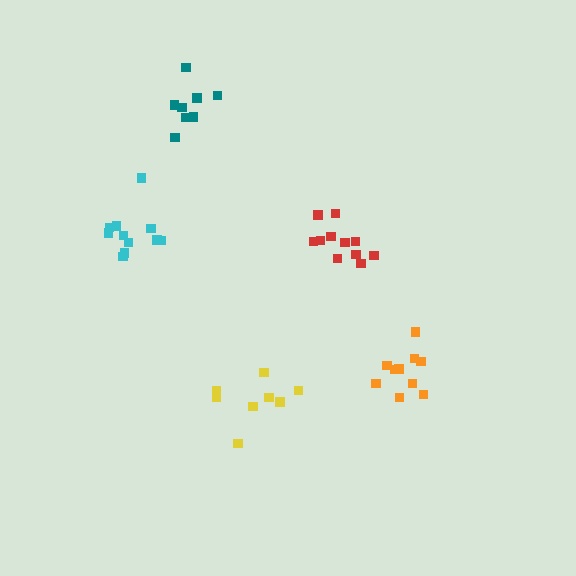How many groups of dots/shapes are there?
There are 5 groups.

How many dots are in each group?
Group 1: 8 dots, Group 2: 8 dots, Group 3: 10 dots, Group 4: 11 dots, Group 5: 11 dots (48 total).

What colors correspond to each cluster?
The clusters are colored: yellow, teal, orange, red, cyan.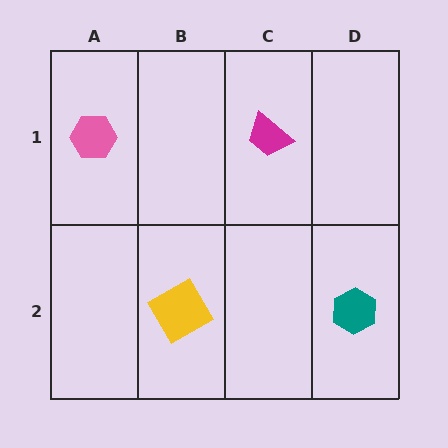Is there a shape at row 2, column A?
No, that cell is empty.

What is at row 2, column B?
A yellow diamond.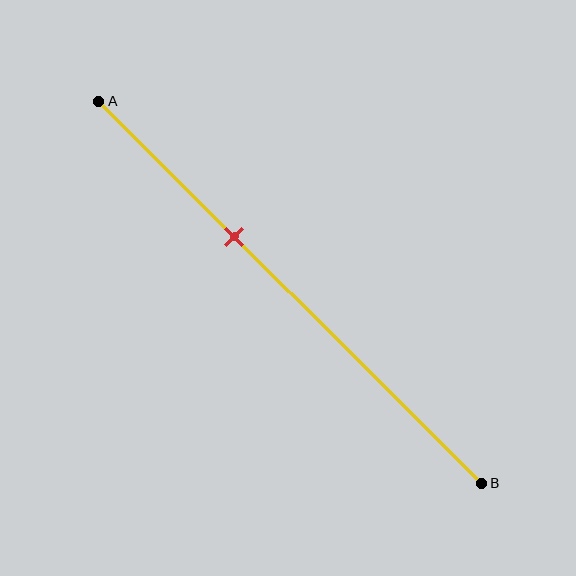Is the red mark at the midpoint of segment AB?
No, the mark is at about 35% from A, not at the 50% midpoint.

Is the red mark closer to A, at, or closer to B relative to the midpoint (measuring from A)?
The red mark is closer to point A than the midpoint of segment AB.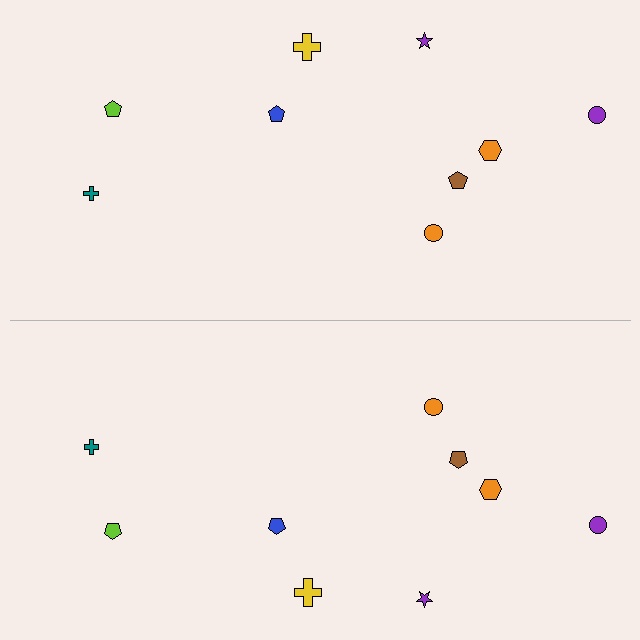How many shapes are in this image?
There are 18 shapes in this image.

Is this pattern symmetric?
Yes, this pattern has bilateral (reflection) symmetry.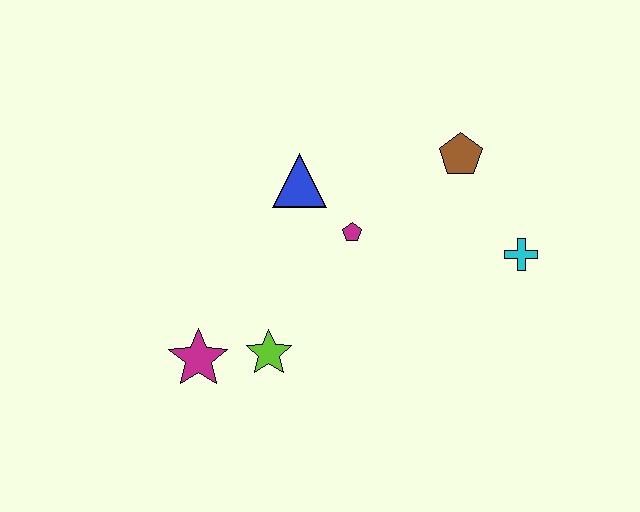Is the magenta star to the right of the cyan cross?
No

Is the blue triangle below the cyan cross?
No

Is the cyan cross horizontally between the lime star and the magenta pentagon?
No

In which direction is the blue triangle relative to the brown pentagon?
The blue triangle is to the left of the brown pentagon.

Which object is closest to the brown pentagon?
The cyan cross is closest to the brown pentagon.